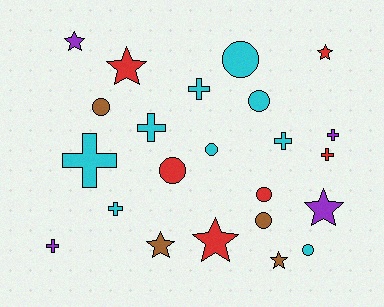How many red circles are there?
There are 2 red circles.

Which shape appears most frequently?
Circle, with 8 objects.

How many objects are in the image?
There are 23 objects.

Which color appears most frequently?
Cyan, with 9 objects.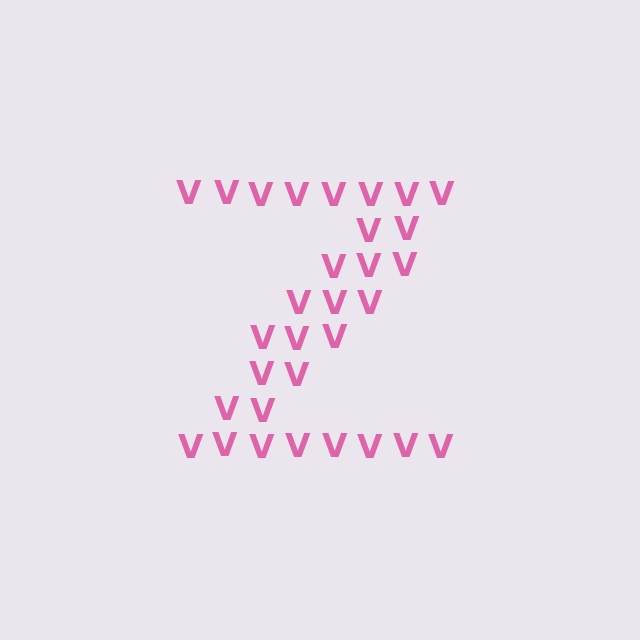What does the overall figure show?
The overall figure shows the letter Z.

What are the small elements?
The small elements are letter V's.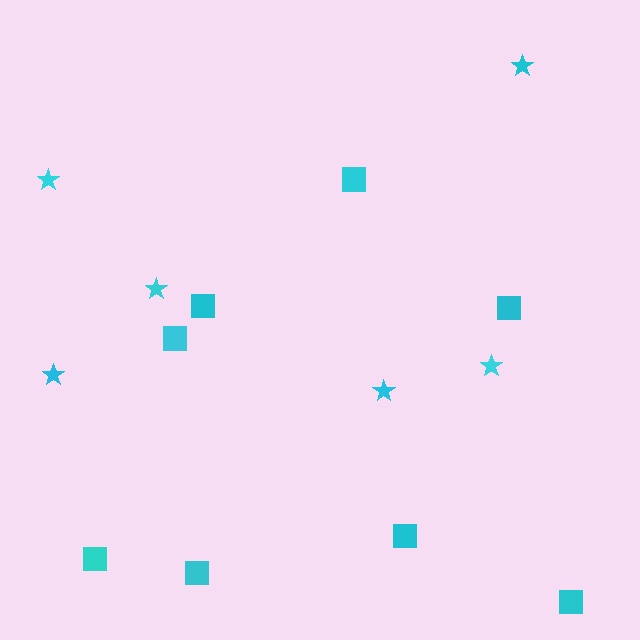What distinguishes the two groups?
There are 2 groups: one group of squares (8) and one group of stars (6).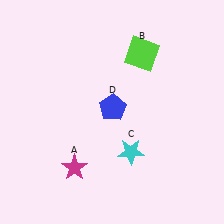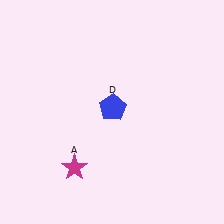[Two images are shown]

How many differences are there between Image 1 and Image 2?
There are 2 differences between the two images.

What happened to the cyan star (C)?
The cyan star (C) was removed in Image 2. It was in the bottom-right area of Image 1.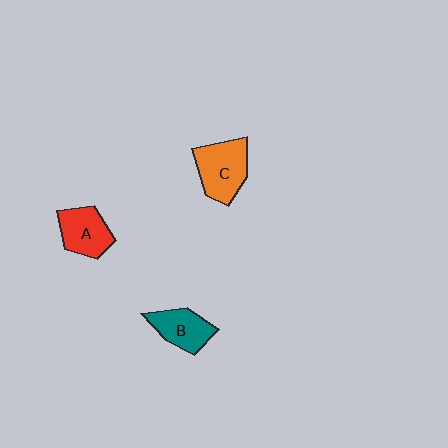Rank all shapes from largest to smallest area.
From largest to smallest: C (orange), A (red), B (teal).